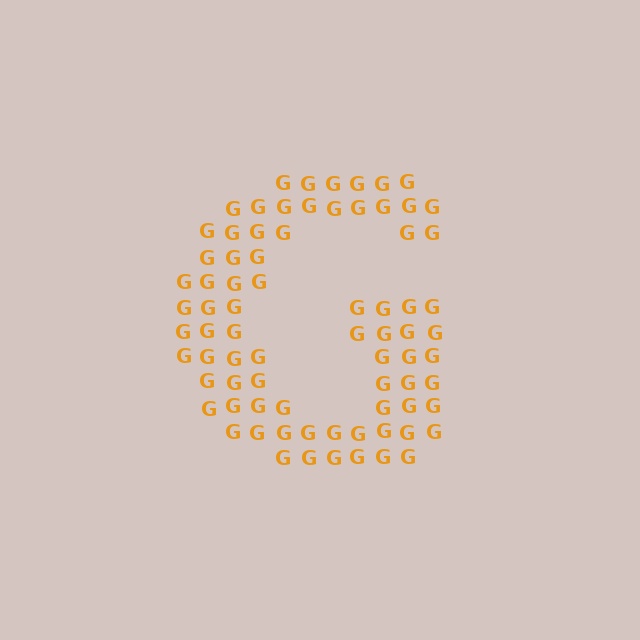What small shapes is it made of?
It is made of small letter G's.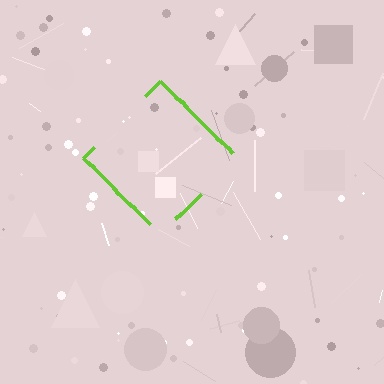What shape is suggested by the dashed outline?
The dashed outline suggests a diamond.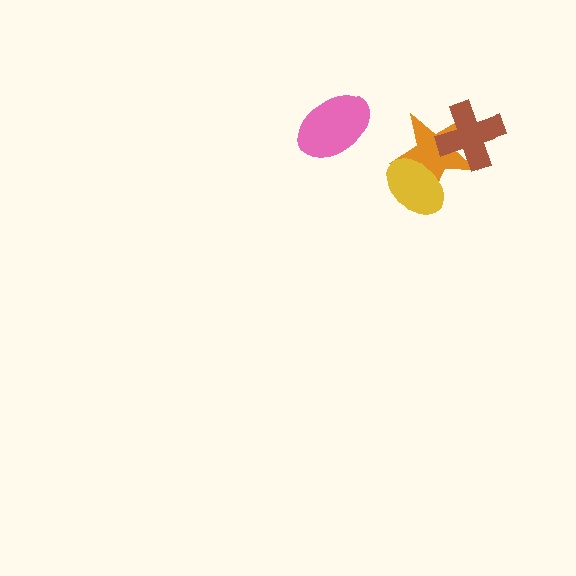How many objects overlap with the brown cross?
1 object overlaps with the brown cross.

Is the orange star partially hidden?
Yes, it is partially covered by another shape.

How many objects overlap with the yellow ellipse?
1 object overlaps with the yellow ellipse.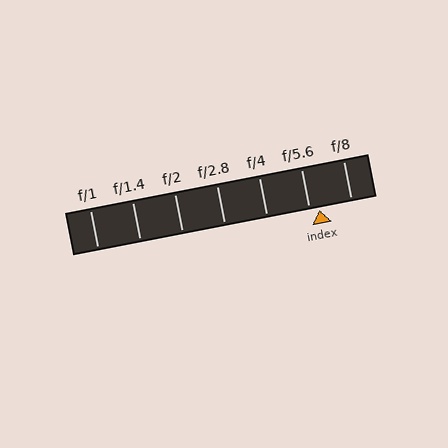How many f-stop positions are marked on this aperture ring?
There are 7 f-stop positions marked.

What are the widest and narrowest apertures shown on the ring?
The widest aperture shown is f/1 and the narrowest is f/8.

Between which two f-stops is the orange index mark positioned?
The index mark is between f/5.6 and f/8.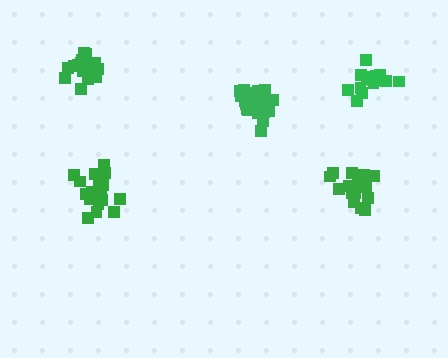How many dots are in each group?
Group 1: 20 dots, Group 2: 20 dots, Group 3: 17 dots, Group 4: 16 dots, Group 5: 21 dots (94 total).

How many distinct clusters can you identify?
There are 5 distinct clusters.